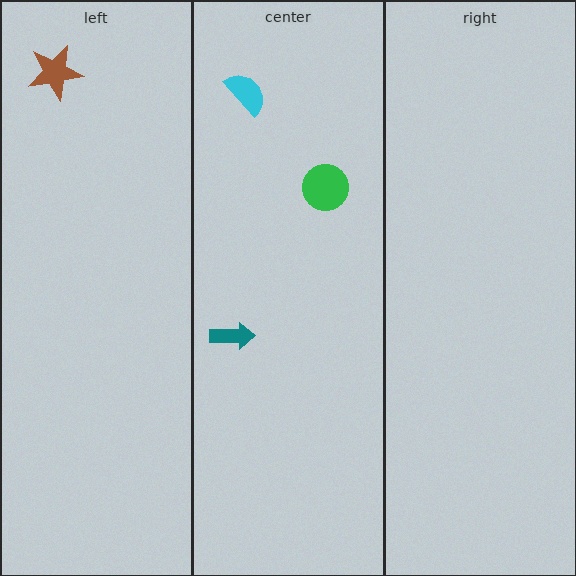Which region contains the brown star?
The left region.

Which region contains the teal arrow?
The center region.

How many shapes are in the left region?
1.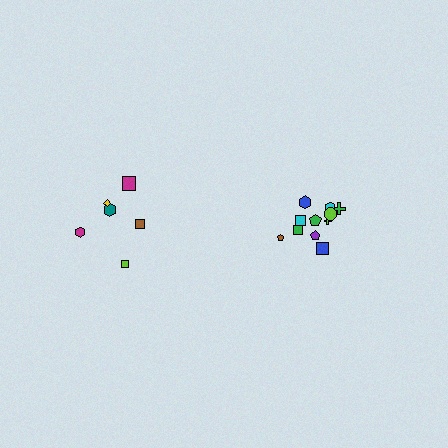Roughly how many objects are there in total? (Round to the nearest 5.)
Roughly 20 objects in total.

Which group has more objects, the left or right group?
The right group.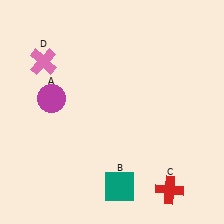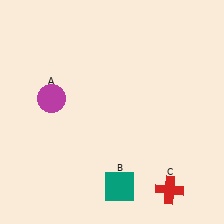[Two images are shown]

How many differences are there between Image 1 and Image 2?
There is 1 difference between the two images.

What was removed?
The pink cross (D) was removed in Image 2.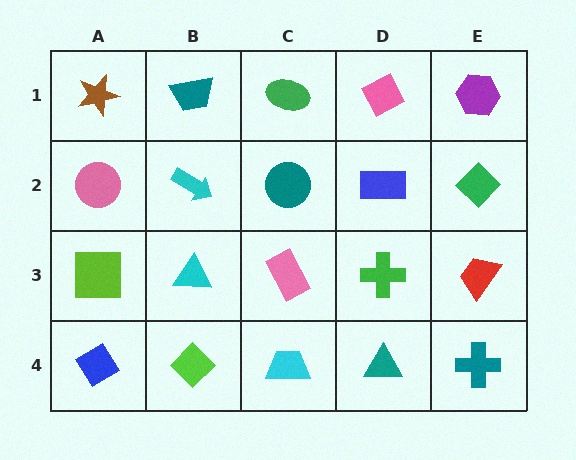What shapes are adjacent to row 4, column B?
A cyan triangle (row 3, column B), a blue diamond (row 4, column A), a cyan trapezoid (row 4, column C).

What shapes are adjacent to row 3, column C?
A teal circle (row 2, column C), a cyan trapezoid (row 4, column C), a cyan triangle (row 3, column B), a green cross (row 3, column D).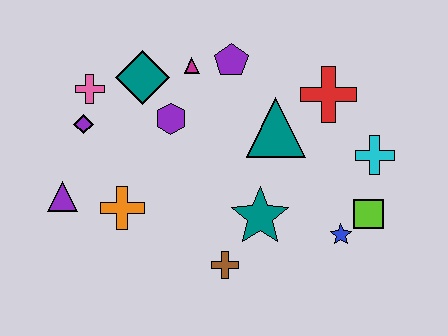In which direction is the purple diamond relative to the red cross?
The purple diamond is to the left of the red cross.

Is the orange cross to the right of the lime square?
No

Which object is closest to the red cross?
The teal triangle is closest to the red cross.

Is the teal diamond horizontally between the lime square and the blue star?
No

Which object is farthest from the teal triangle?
The purple triangle is farthest from the teal triangle.